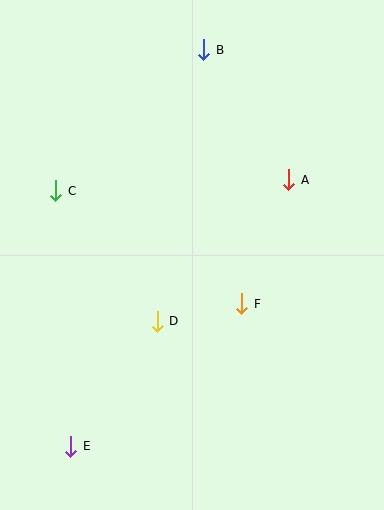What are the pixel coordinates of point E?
Point E is at (71, 446).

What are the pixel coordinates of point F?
Point F is at (242, 304).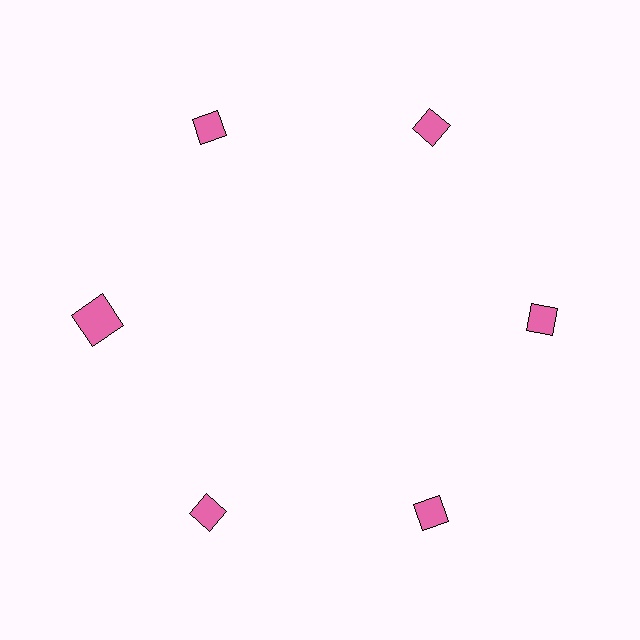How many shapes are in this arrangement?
There are 6 shapes arranged in a ring pattern.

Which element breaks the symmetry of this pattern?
The pink square at roughly the 9 o'clock position breaks the symmetry. All other shapes are pink diamonds.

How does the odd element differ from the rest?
It has a different shape: square instead of diamond.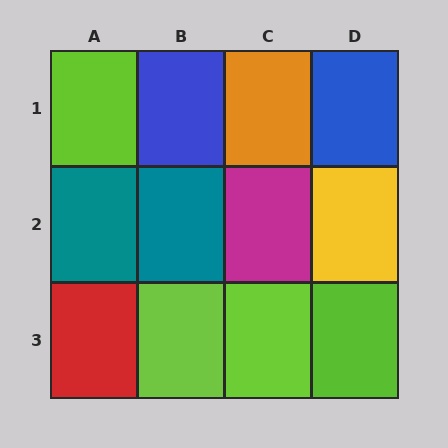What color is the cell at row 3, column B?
Lime.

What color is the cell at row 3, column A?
Red.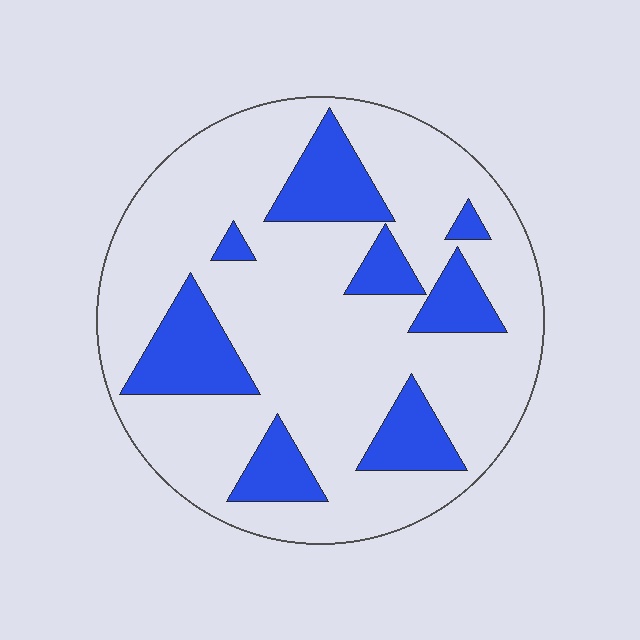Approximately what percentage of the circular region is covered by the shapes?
Approximately 25%.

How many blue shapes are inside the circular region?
8.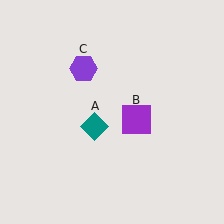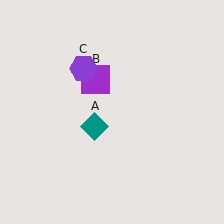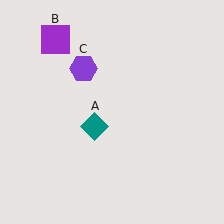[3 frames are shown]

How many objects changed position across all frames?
1 object changed position: purple square (object B).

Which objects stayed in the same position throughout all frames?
Teal diamond (object A) and purple hexagon (object C) remained stationary.